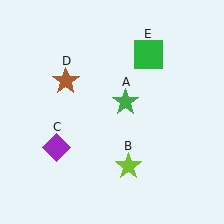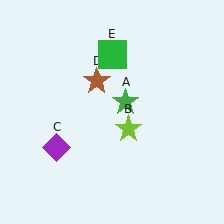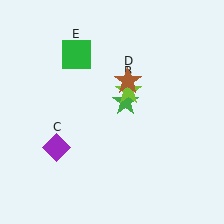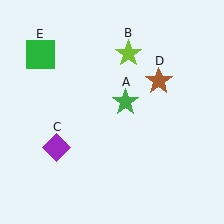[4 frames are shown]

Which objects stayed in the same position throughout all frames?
Green star (object A) and purple diamond (object C) remained stationary.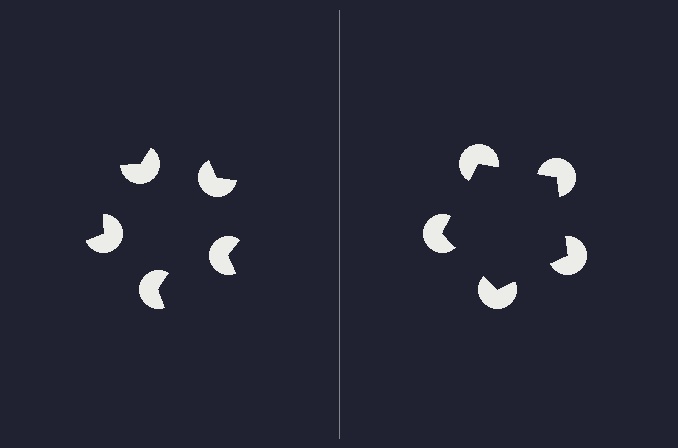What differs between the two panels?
The pac-man discs are positioned identically on both sides; only the wedge orientations differ. On the right they align to a pentagon; on the left they are misaligned.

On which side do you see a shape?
An illusory pentagon appears on the right side. On the left side the wedge cuts are rotated, so no coherent shape forms.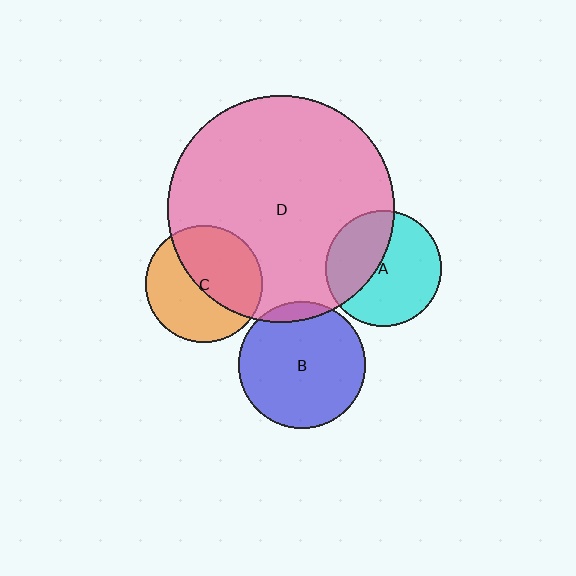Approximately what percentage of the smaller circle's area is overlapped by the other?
Approximately 40%.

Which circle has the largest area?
Circle D (pink).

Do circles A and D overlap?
Yes.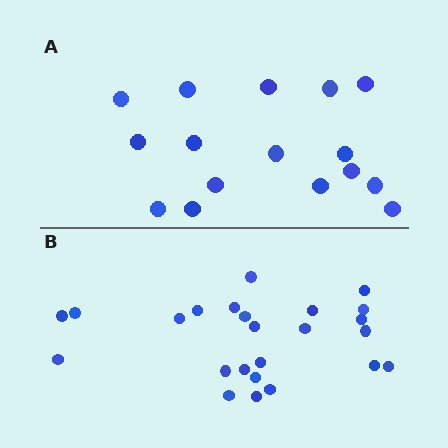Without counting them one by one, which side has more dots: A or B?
Region B (the bottom region) has more dots.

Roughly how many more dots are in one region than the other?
Region B has roughly 8 or so more dots than region A.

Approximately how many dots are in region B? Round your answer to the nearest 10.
About 20 dots. (The exact count is 24, which rounds to 20.)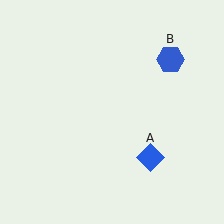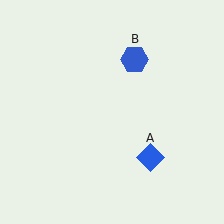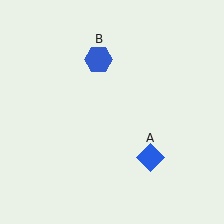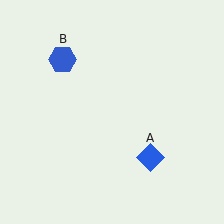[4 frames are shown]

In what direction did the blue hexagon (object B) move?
The blue hexagon (object B) moved left.